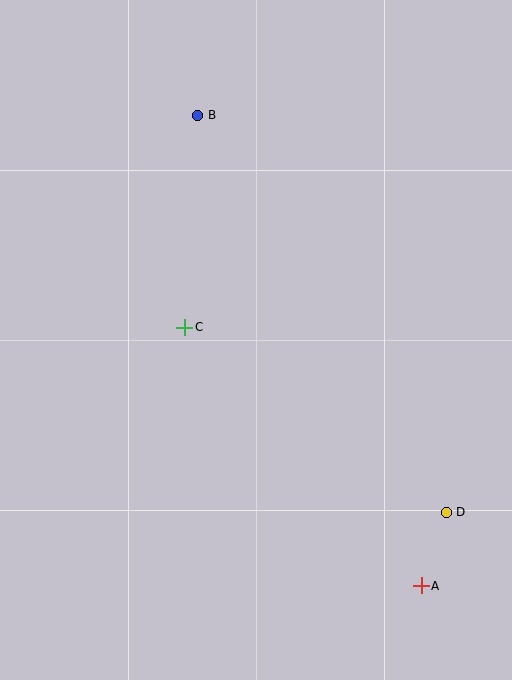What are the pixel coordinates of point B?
Point B is at (198, 115).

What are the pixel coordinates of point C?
Point C is at (185, 327).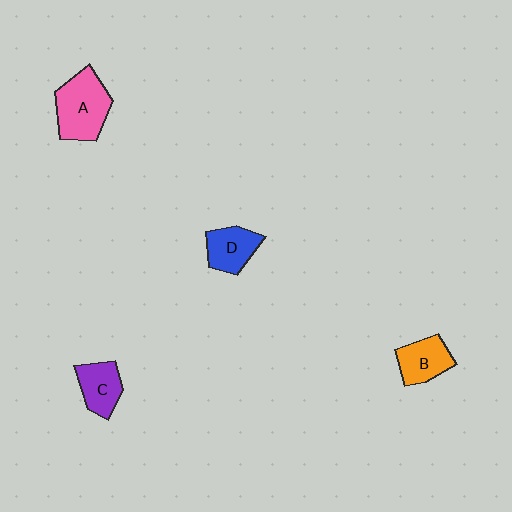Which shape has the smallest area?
Shape C (purple).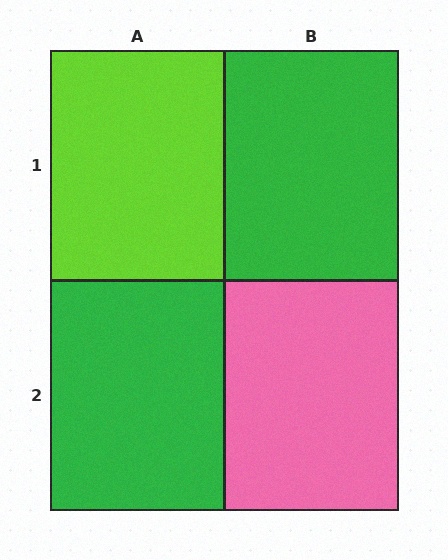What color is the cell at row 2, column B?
Pink.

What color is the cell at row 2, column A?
Green.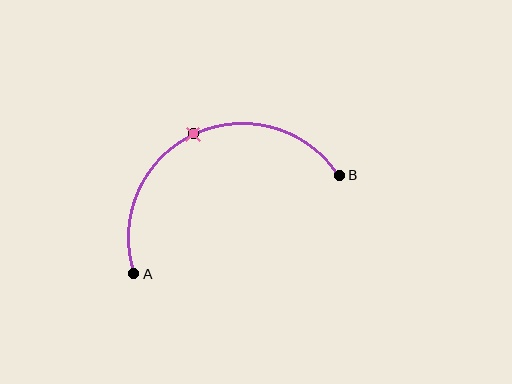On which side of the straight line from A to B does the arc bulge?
The arc bulges above the straight line connecting A and B.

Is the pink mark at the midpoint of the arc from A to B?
Yes. The pink mark lies on the arc at equal arc-length from both A and B — it is the arc midpoint.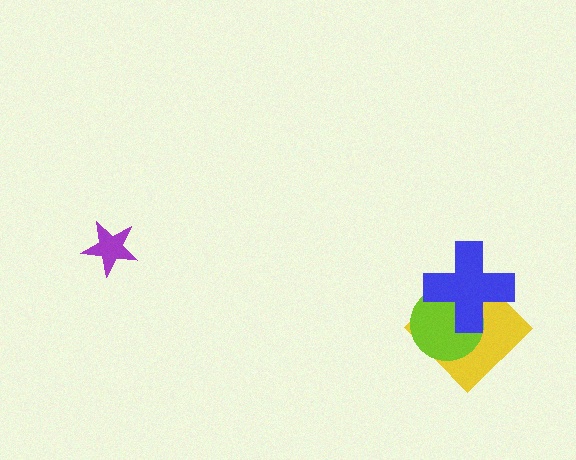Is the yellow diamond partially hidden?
Yes, it is partially covered by another shape.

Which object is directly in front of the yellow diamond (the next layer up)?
The lime circle is directly in front of the yellow diamond.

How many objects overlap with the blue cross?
2 objects overlap with the blue cross.